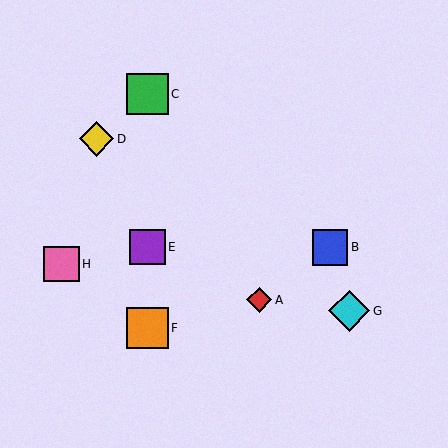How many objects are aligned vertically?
3 objects (C, E, F) are aligned vertically.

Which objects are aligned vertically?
Objects C, E, F are aligned vertically.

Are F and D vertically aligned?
No, F is at x≈148 and D is at x≈97.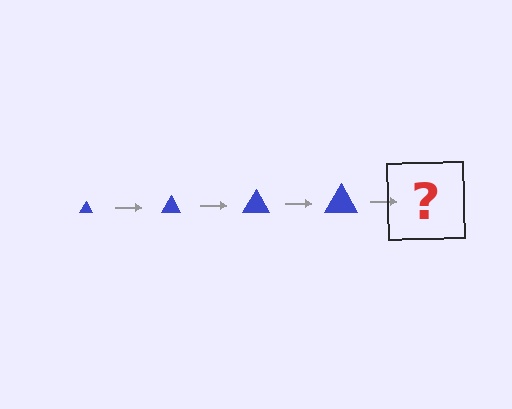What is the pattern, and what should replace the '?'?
The pattern is that the triangle gets progressively larger each step. The '?' should be a blue triangle, larger than the previous one.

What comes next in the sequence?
The next element should be a blue triangle, larger than the previous one.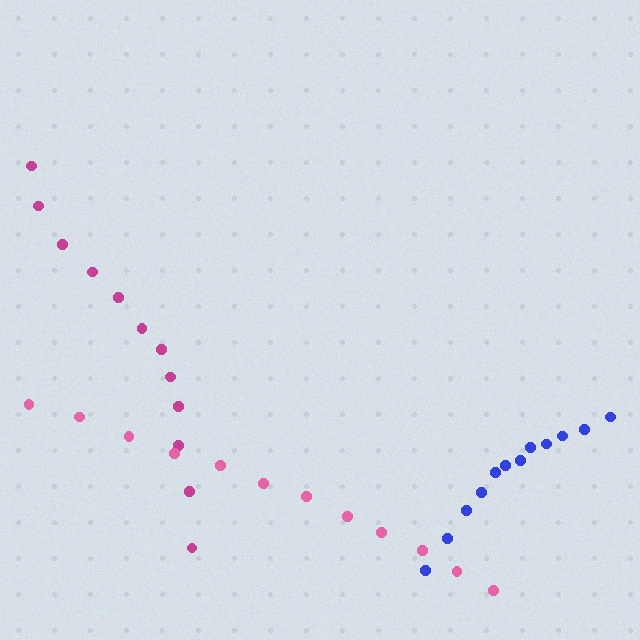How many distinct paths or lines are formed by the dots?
There are 3 distinct paths.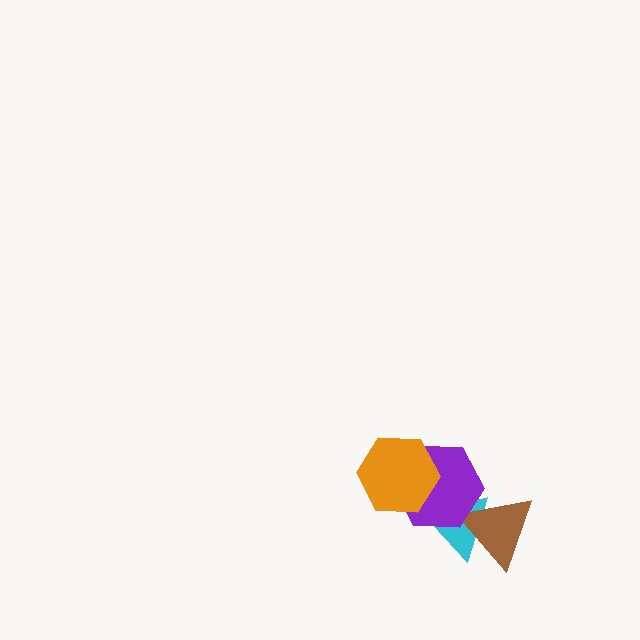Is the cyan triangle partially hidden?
Yes, it is partially covered by another shape.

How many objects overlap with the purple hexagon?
3 objects overlap with the purple hexagon.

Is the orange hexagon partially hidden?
No, no other shape covers it.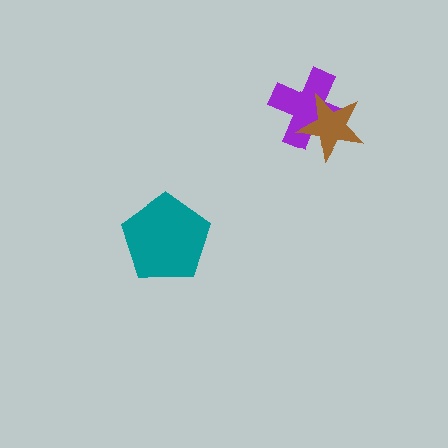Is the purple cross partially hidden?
Yes, it is partially covered by another shape.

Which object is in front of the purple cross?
The brown star is in front of the purple cross.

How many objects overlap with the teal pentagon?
0 objects overlap with the teal pentagon.